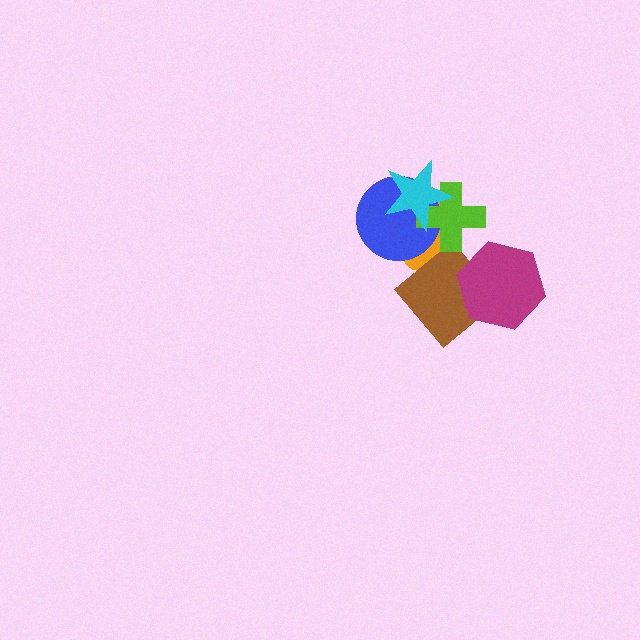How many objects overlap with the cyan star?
3 objects overlap with the cyan star.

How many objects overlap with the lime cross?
3 objects overlap with the lime cross.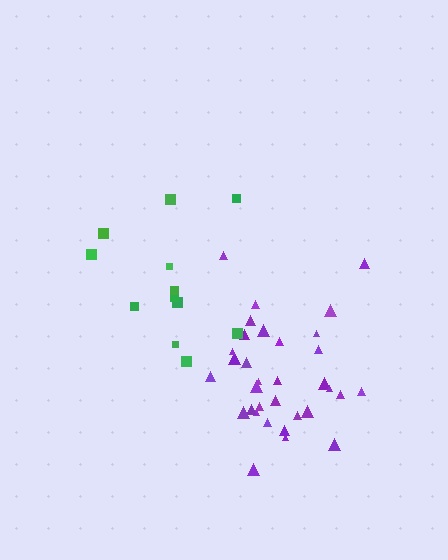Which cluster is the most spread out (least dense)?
Green.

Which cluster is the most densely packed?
Purple.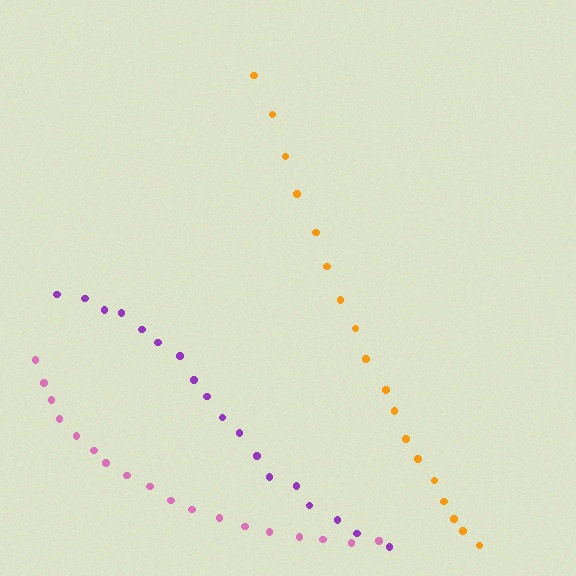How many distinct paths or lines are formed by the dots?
There are 3 distinct paths.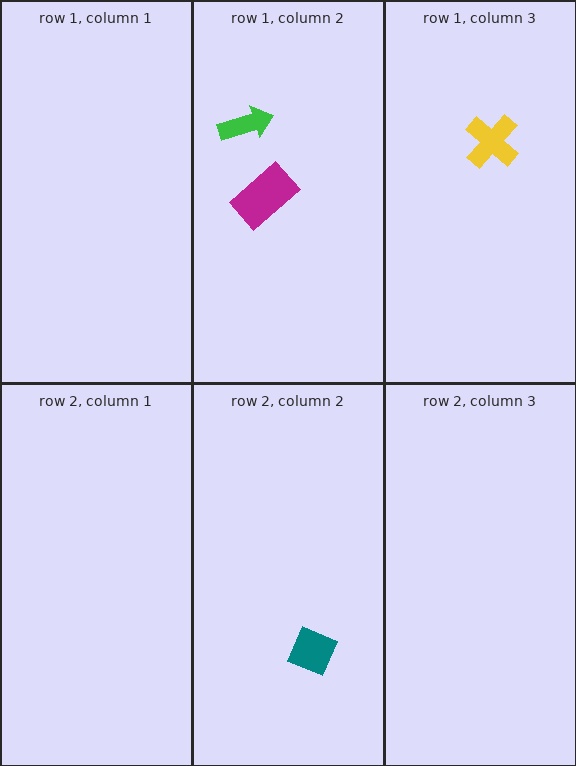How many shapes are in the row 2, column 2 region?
1.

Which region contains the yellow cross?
The row 1, column 3 region.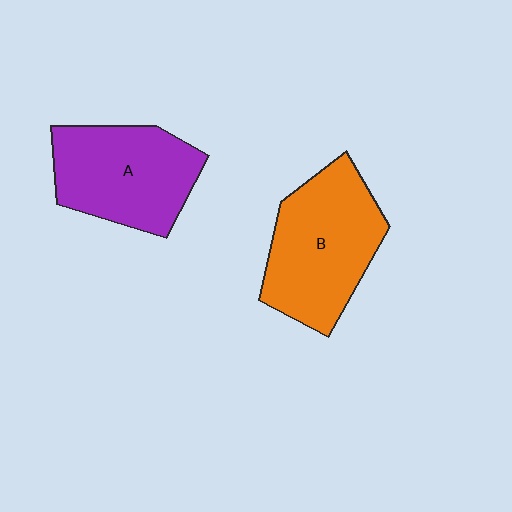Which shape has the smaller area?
Shape A (purple).